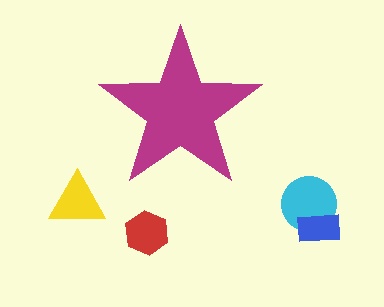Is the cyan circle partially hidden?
No, the cyan circle is fully visible.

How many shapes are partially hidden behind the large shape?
0 shapes are partially hidden.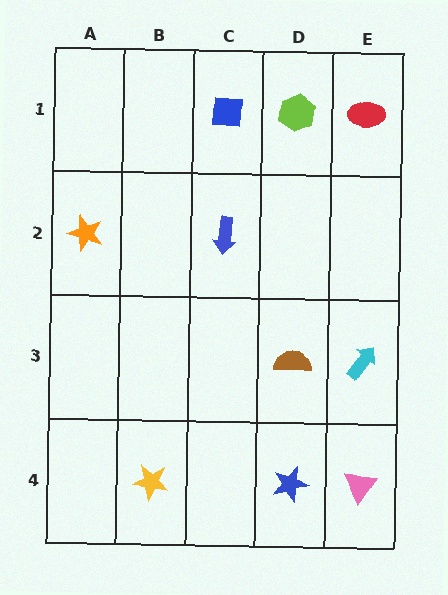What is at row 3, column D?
A brown semicircle.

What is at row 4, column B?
A yellow star.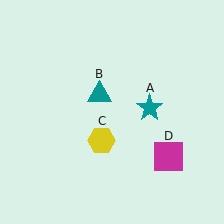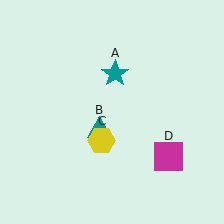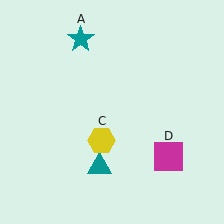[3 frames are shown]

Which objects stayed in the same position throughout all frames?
Yellow hexagon (object C) and magenta square (object D) remained stationary.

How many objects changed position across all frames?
2 objects changed position: teal star (object A), teal triangle (object B).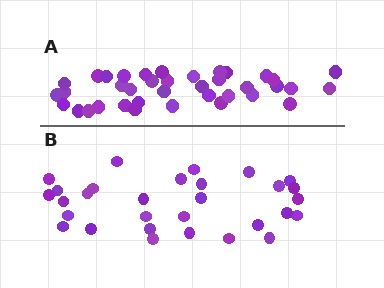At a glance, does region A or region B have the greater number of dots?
Region A (the top region) has more dots.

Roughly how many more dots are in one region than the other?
Region A has roughly 8 or so more dots than region B.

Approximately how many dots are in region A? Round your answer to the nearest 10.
About 40 dots. (The exact count is 38, which rounds to 40.)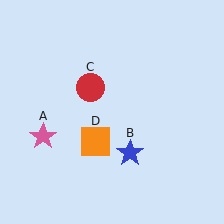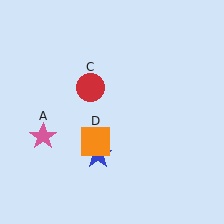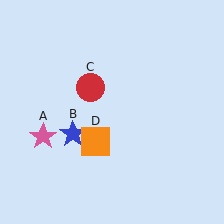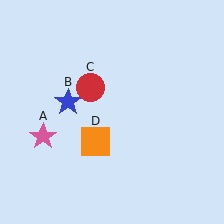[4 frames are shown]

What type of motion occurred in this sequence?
The blue star (object B) rotated clockwise around the center of the scene.